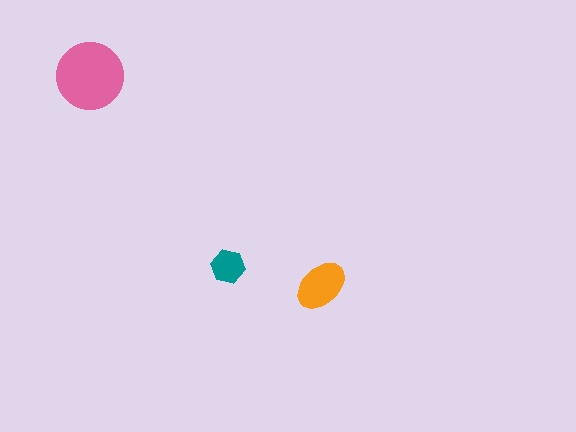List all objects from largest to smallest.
The pink circle, the orange ellipse, the teal hexagon.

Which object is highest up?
The pink circle is topmost.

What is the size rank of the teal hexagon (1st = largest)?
3rd.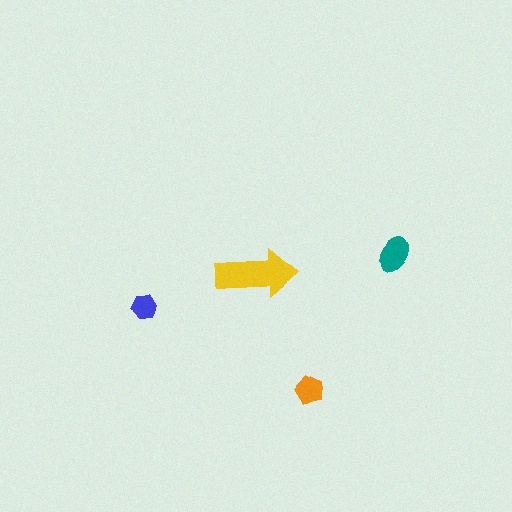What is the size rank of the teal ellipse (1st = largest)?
2nd.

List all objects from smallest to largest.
The blue hexagon, the orange pentagon, the teal ellipse, the yellow arrow.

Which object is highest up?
The teal ellipse is topmost.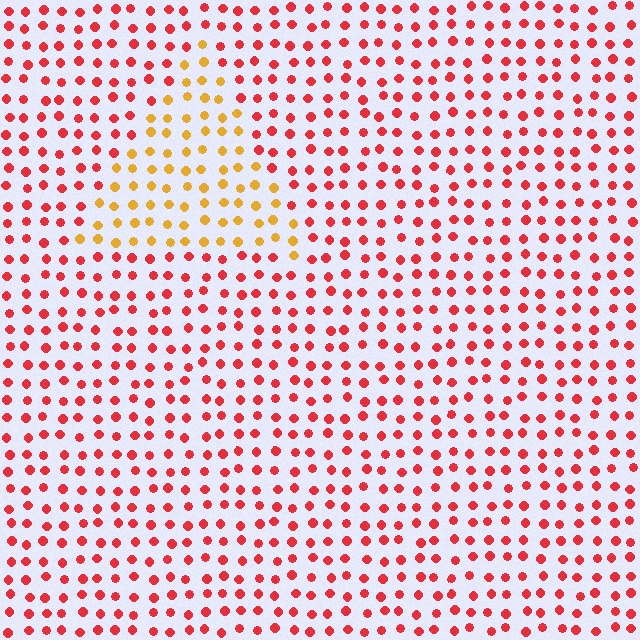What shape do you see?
I see a triangle.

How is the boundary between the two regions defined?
The boundary is defined purely by a slight shift in hue (about 46 degrees). Spacing, size, and orientation are identical on both sides.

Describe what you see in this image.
The image is filled with small red elements in a uniform arrangement. A triangle-shaped region is visible where the elements are tinted to a slightly different hue, forming a subtle color boundary.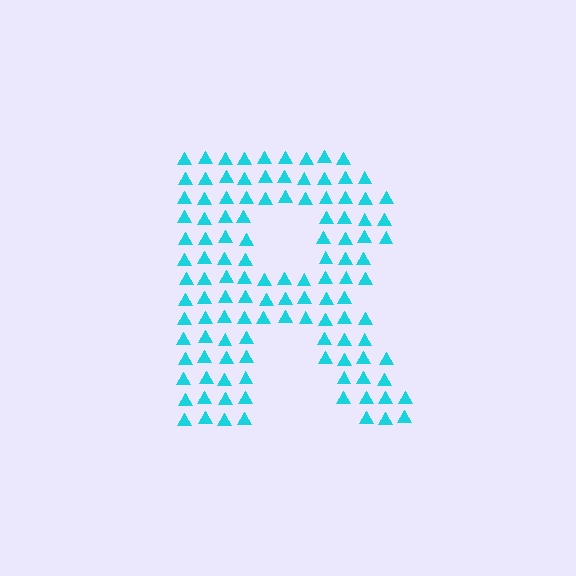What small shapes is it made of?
It is made of small triangles.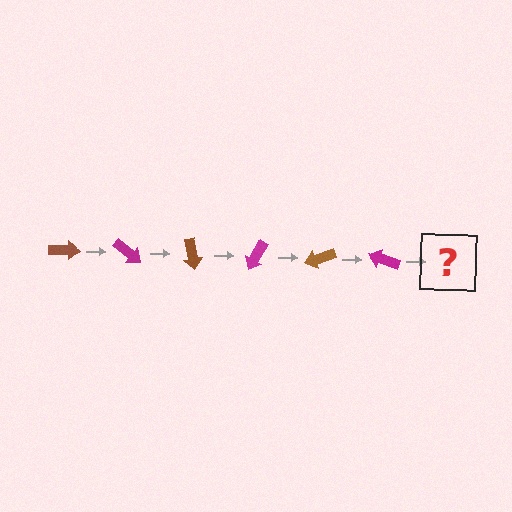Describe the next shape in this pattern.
It should be a brown arrow, rotated 240 degrees from the start.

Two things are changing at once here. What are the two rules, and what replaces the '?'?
The two rules are that it rotates 40 degrees each step and the color cycles through brown and magenta. The '?' should be a brown arrow, rotated 240 degrees from the start.